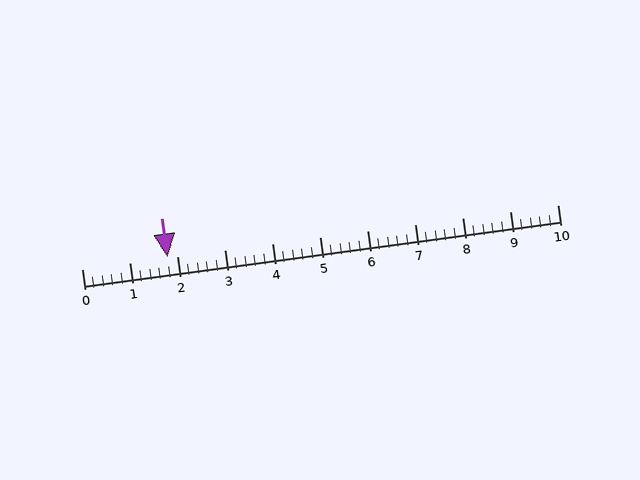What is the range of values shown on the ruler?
The ruler shows values from 0 to 10.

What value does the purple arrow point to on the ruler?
The purple arrow points to approximately 1.8.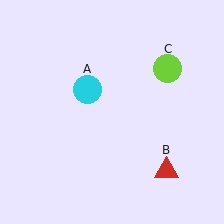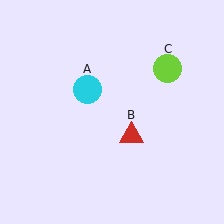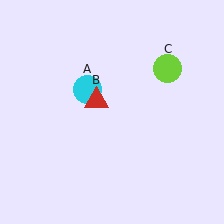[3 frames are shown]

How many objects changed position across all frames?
1 object changed position: red triangle (object B).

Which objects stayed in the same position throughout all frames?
Cyan circle (object A) and lime circle (object C) remained stationary.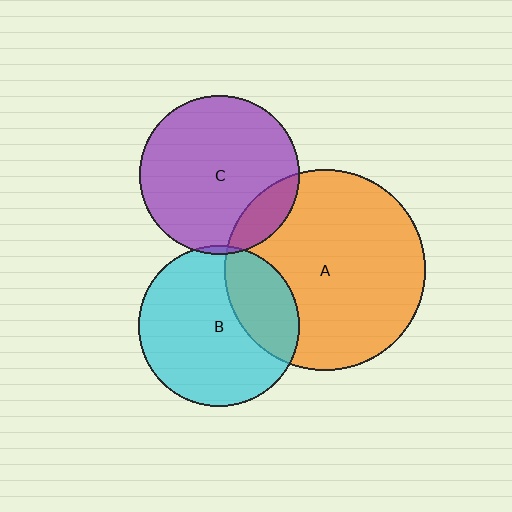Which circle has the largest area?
Circle A (orange).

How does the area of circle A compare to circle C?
Approximately 1.6 times.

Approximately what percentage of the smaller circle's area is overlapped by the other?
Approximately 15%.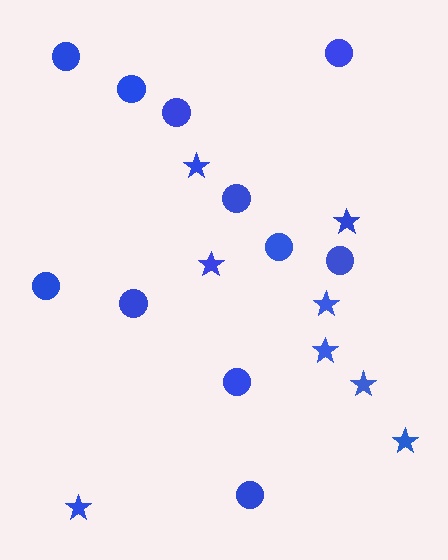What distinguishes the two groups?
There are 2 groups: one group of circles (11) and one group of stars (8).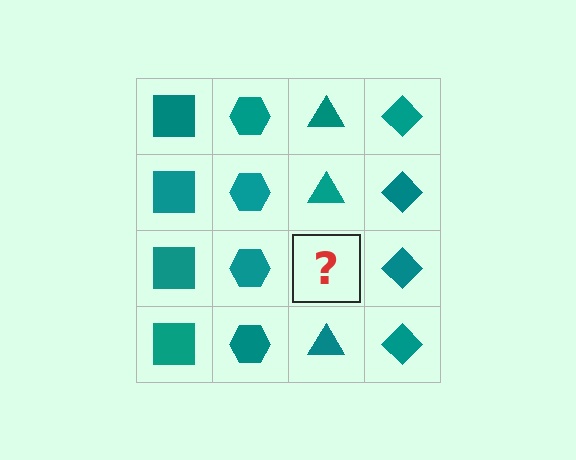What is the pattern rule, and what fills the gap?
The rule is that each column has a consistent shape. The gap should be filled with a teal triangle.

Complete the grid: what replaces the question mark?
The question mark should be replaced with a teal triangle.